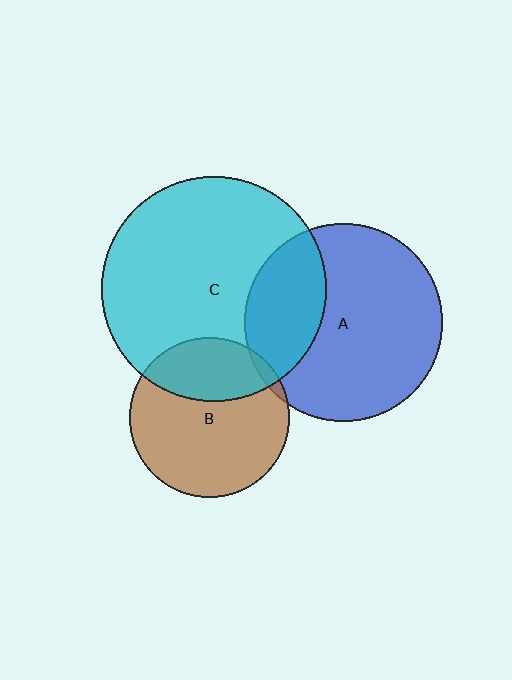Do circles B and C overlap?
Yes.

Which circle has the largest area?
Circle C (cyan).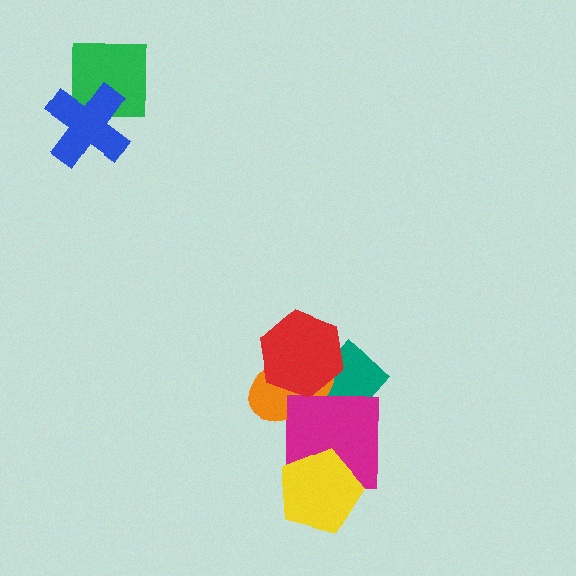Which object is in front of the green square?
The blue cross is in front of the green square.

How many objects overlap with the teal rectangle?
3 objects overlap with the teal rectangle.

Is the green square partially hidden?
Yes, it is partially covered by another shape.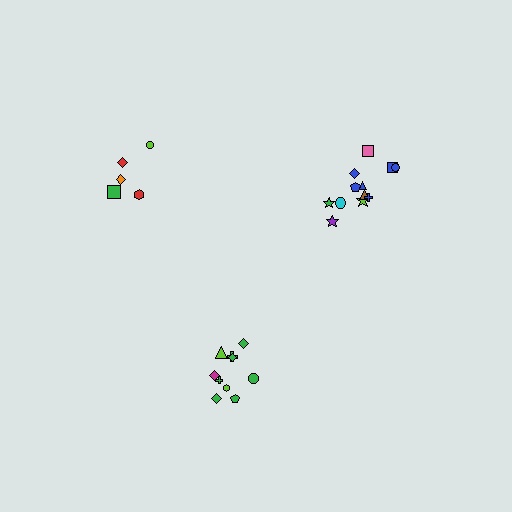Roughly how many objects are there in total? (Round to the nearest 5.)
Roughly 25 objects in total.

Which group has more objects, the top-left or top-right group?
The top-right group.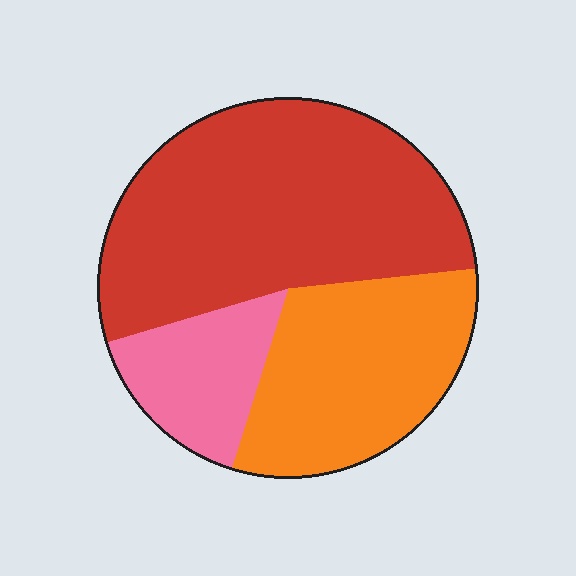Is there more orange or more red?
Red.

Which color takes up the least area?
Pink, at roughly 15%.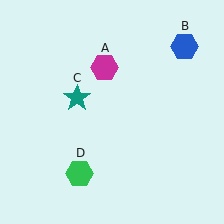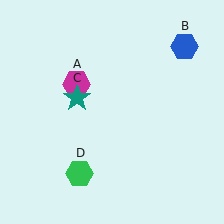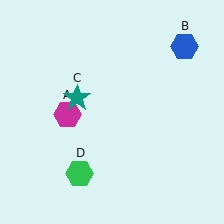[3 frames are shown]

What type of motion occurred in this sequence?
The magenta hexagon (object A) rotated counterclockwise around the center of the scene.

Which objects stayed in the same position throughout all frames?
Blue hexagon (object B) and teal star (object C) and green hexagon (object D) remained stationary.